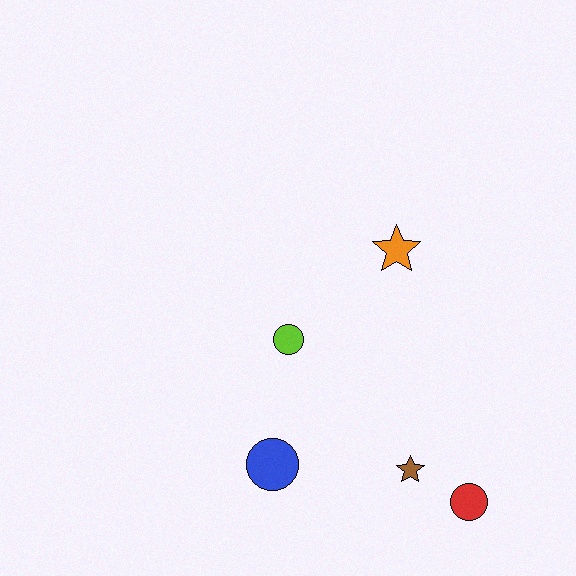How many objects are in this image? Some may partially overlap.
There are 5 objects.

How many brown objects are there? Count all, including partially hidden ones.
There is 1 brown object.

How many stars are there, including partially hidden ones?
There are 2 stars.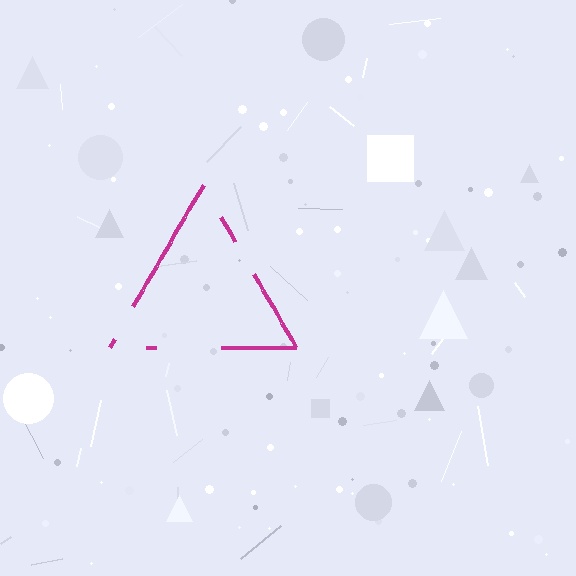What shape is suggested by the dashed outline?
The dashed outline suggests a triangle.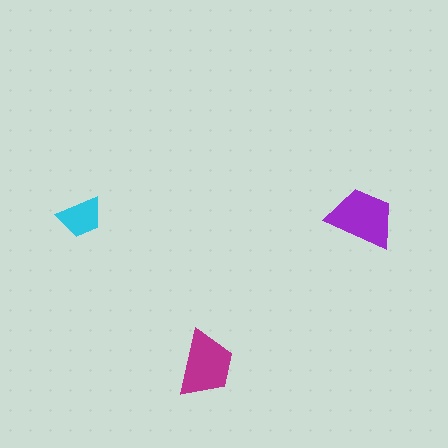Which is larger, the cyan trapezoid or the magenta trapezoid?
The magenta one.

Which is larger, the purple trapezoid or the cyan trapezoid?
The purple one.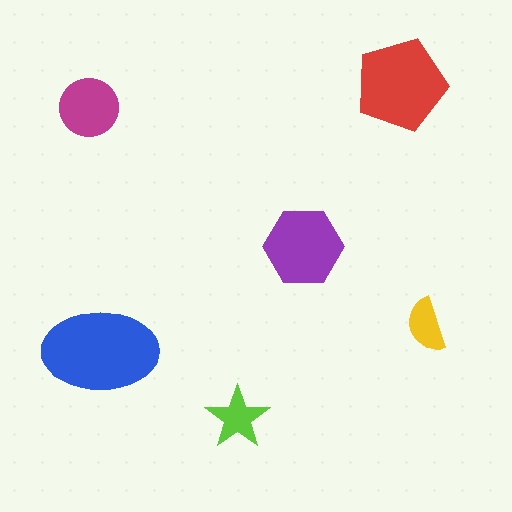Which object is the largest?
The blue ellipse.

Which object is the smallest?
The yellow semicircle.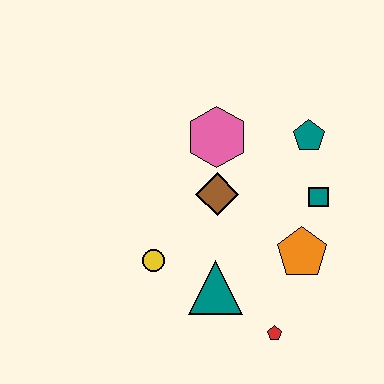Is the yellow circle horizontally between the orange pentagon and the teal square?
No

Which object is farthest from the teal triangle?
The teal pentagon is farthest from the teal triangle.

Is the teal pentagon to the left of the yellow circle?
No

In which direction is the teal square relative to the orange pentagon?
The teal square is above the orange pentagon.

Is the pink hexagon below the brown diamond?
No